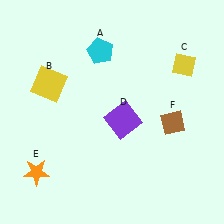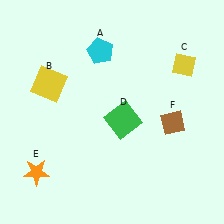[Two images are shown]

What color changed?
The square (D) changed from purple in Image 1 to green in Image 2.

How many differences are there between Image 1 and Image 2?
There is 1 difference between the two images.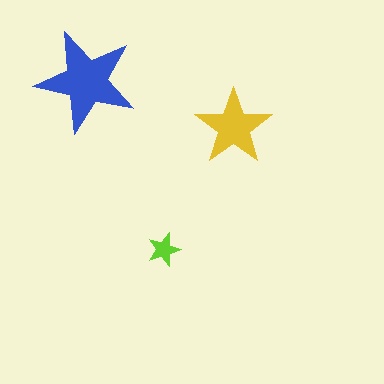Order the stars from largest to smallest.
the blue one, the yellow one, the lime one.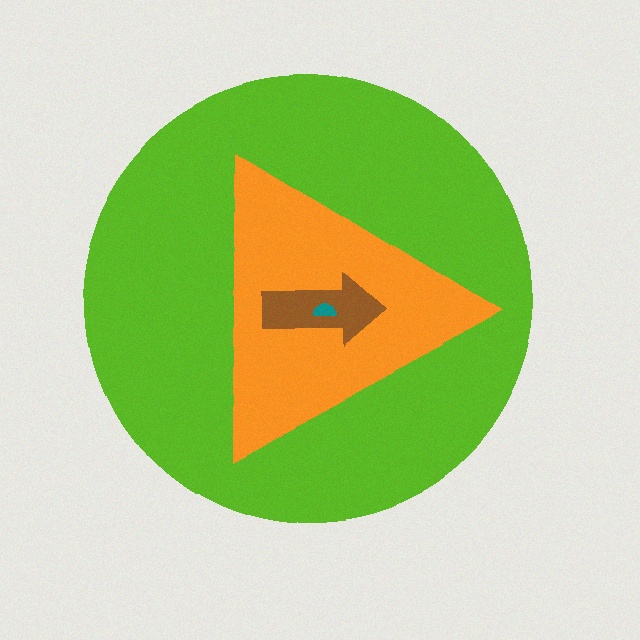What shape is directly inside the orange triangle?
The brown arrow.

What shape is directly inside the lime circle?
The orange triangle.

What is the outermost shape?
The lime circle.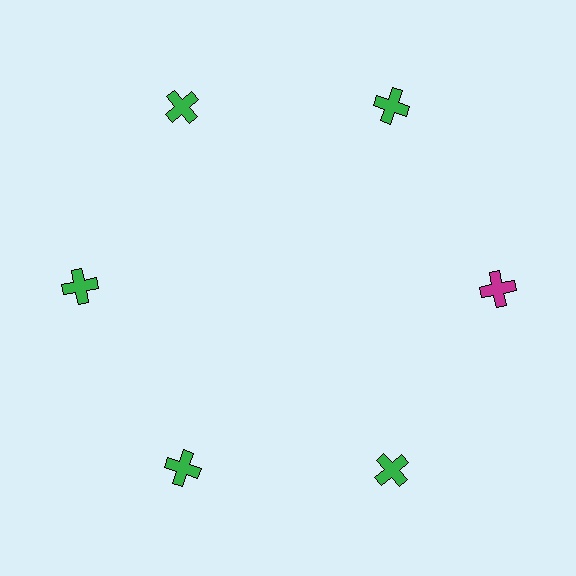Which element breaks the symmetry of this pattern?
The magenta cross at roughly the 3 o'clock position breaks the symmetry. All other shapes are green crosses.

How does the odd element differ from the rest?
It has a different color: magenta instead of green.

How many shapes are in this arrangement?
There are 6 shapes arranged in a ring pattern.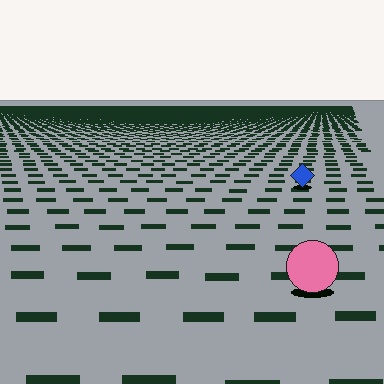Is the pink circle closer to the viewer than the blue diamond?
Yes. The pink circle is closer — you can tell from the texture gradient: the ground texture is coarser near it.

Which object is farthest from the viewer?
The blue diamond is farthest from the viewer. It appears smaller and the ground texture around it is denser.